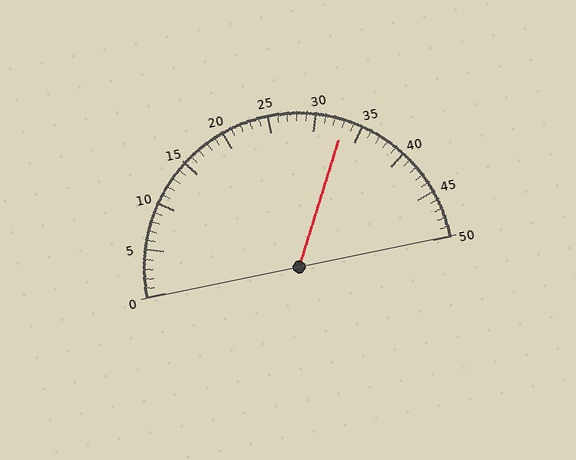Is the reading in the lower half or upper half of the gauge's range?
The reading is in the upper half of the range (0 to 50).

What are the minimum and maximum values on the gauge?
The gauge ranges from 0 to 50.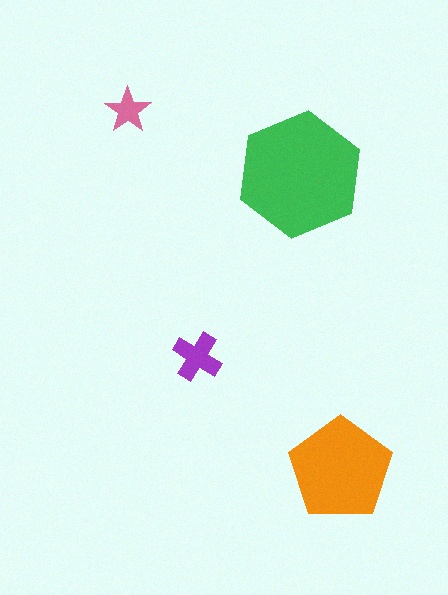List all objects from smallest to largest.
The pink star, the purple cross, the orange pentagon, the green hexagon.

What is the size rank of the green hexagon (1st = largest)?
1st.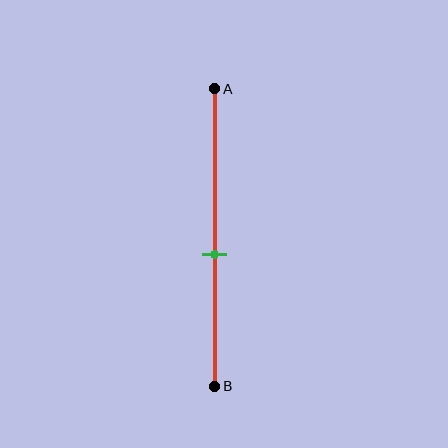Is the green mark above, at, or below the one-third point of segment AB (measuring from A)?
The green mark is below the one-third point of segment AB.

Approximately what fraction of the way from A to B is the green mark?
The green mark is approximately 55% of the way from A to B.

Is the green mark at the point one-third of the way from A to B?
No, the mark is at about 55% from A, not at the 33% one-third point.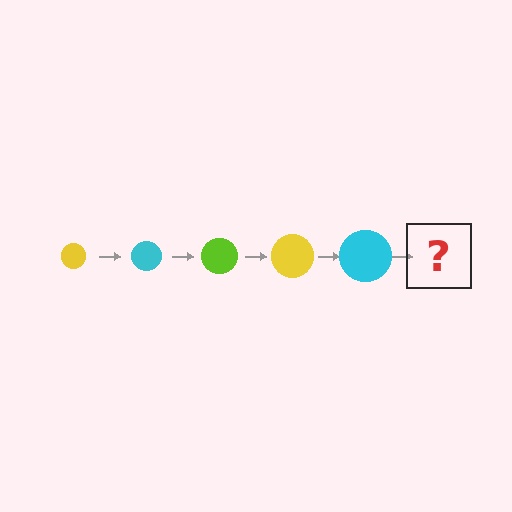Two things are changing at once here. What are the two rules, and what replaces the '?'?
The two rules are that the circle grows larger each step and the color cycles through yellow, cyan, and lime. The '?' should be a lime circle, larger than the previous one.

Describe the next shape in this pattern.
It should be a lime circle, larger than the previous one.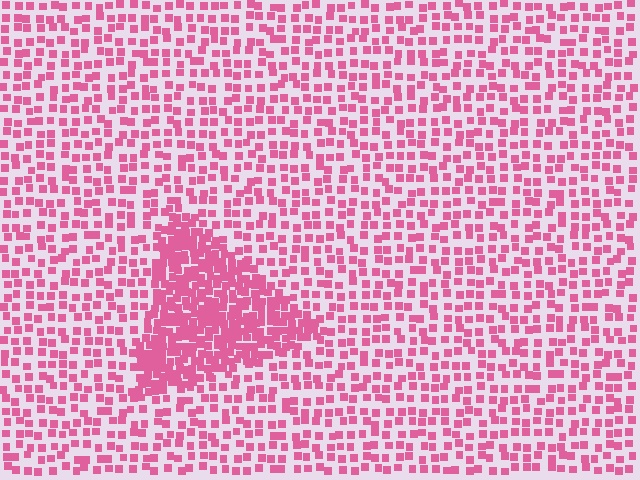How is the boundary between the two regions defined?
The boundary is defined by a change in element density (approximately 2.3x ratio). All elements are the same color, size, and shape.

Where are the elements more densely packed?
The elements are more densely packed inside the triangle boundary.